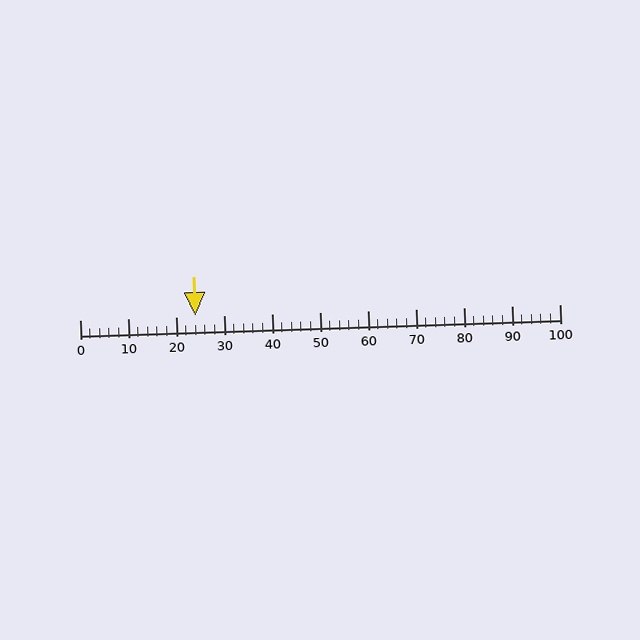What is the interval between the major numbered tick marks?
The major tick marks are spaced 10 units apart.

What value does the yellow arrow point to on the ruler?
The yellow arrow points to approximately 24.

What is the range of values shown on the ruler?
The ruler shows values from 0 to 100.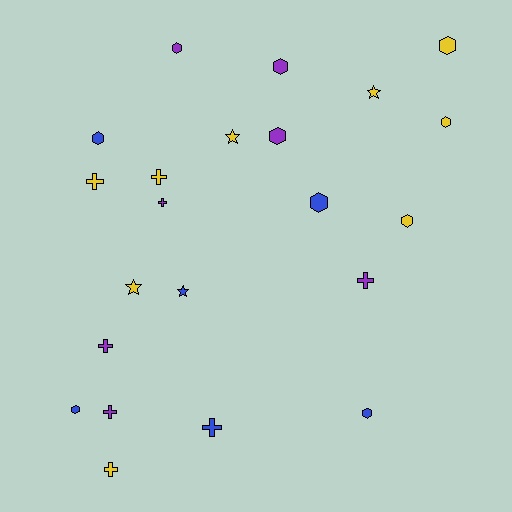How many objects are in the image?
There are 22 objects.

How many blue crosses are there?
There is 1 blue cross.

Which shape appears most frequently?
Hexagon, with 10 objects.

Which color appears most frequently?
Yellow, with 9 objects.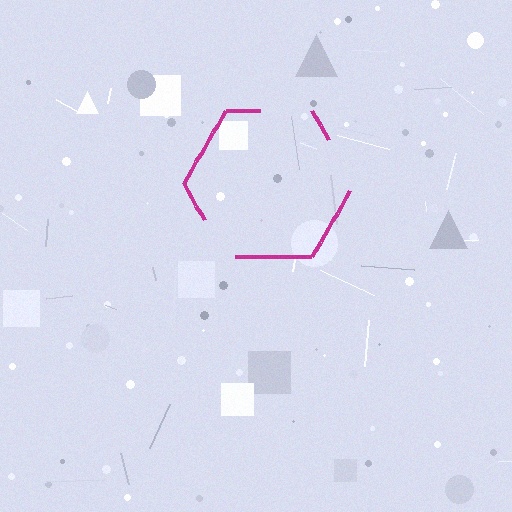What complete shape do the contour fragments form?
The contour fragments form a hexagon.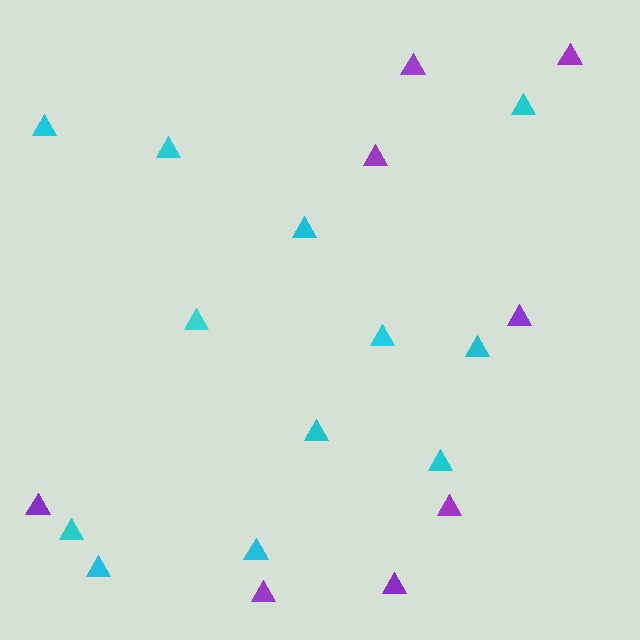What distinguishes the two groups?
There are 2 groups: one group of purple triangles (8) and one group of cyan triangles (12).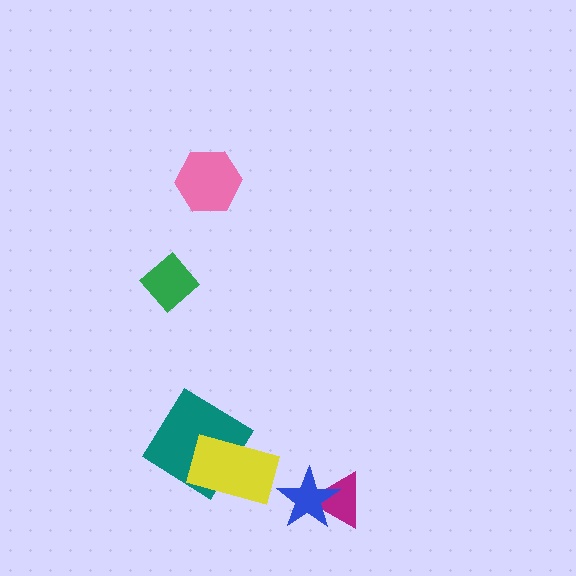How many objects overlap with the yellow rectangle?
1 object overlaps with the yellow rectangle.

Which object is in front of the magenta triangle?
The blue star is in front of the magenta triangle.